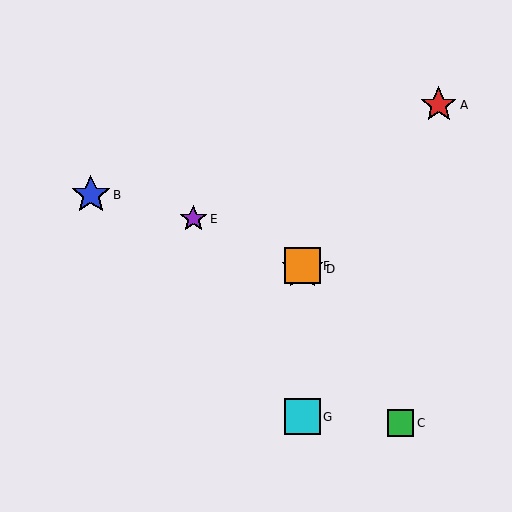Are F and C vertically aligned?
No, F is at x≈302 and C is at x≈400.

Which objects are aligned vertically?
Objects D, F, G are aligned vertically.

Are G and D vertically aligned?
Yes, both are at x≈302.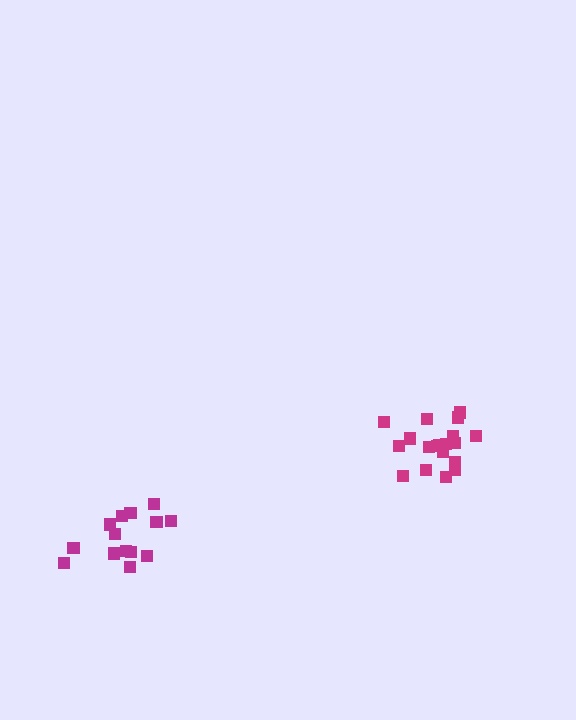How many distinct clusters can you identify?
There are 2 distinct clusters.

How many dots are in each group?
Group 1: 19 dots, Group 2: 14 dots (33 total).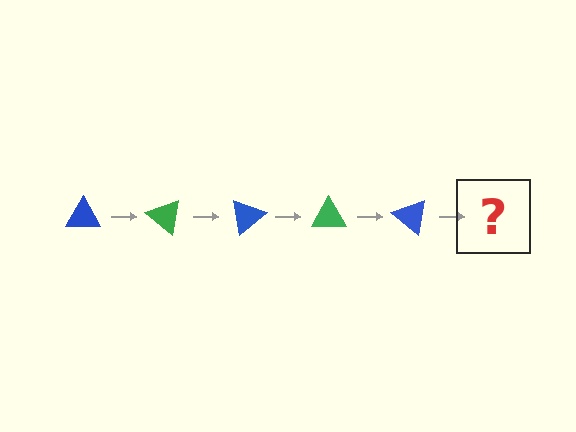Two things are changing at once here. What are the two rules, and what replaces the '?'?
The two rules are that it rotates 40 degrees each step and the color cycles through blue and green. The '?' should be a green triangle, rotated 200 degrees from the start.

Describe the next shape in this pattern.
It should be a green triangle, rotated 200 degrees from the start.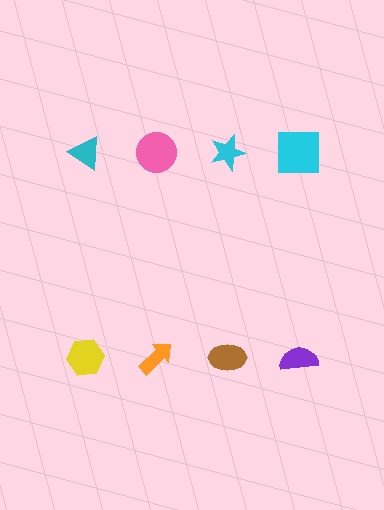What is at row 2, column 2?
An orange arrow.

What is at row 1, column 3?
A cyan star.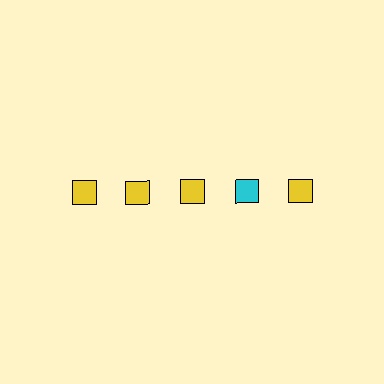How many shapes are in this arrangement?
There are 5 shapes arranged in a grid pattern.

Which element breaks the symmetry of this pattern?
The cyan square in the top row, second from right column breaks the symmetry. All other shapes are yellow squares.